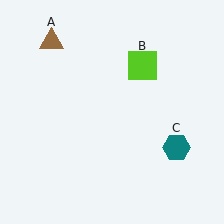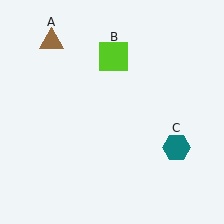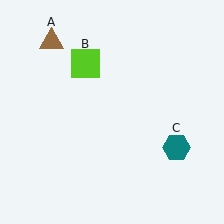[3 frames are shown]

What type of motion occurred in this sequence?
The lime square (object B) rotated counterclockwise around the center of the scene.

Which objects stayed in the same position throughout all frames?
Brown triangle (object A) and teal hexagon (object C) remained stationary.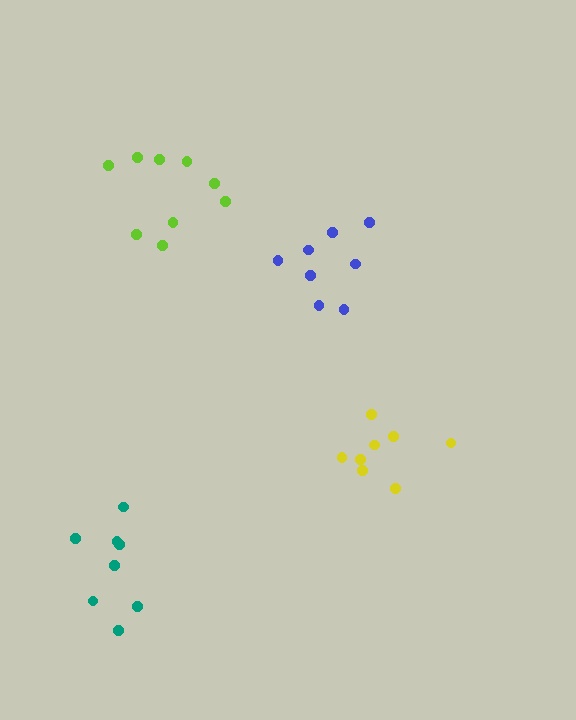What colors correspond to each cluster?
The clusters are colored: lime, teal, blue, yellow.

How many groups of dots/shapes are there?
There are 4 groups.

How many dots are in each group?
Group 1: 9 dots, Group 2: 8 dots, Group 3: 8 dots, Group 4: 8 dots (33 total).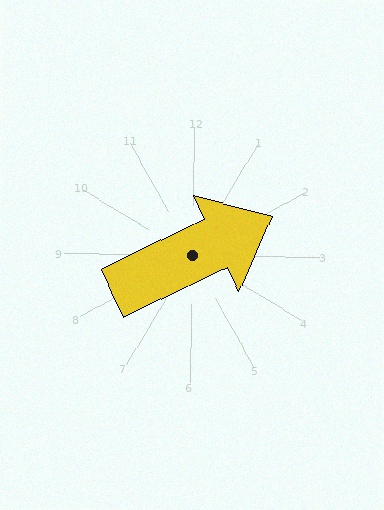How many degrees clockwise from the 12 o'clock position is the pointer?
Approximately 63 degrees.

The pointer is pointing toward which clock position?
Roughly 2 o'clock.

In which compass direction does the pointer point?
Northeast.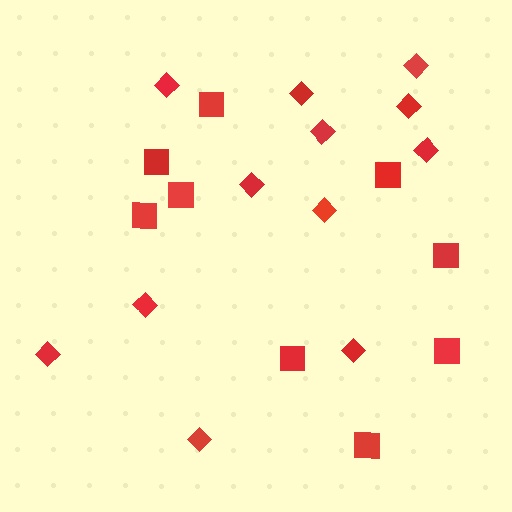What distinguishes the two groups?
There are 2 groups: one group of diamonds (12) and one group of squares (9).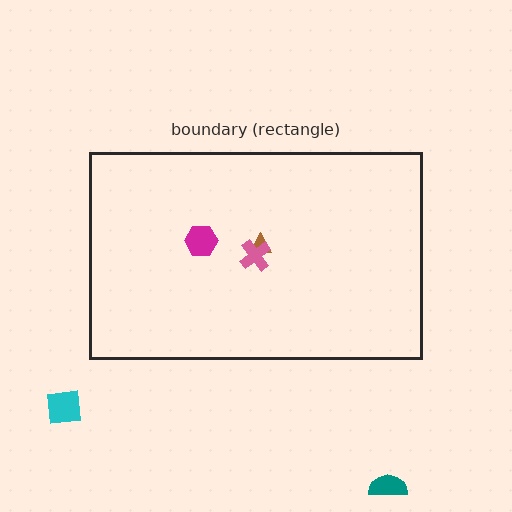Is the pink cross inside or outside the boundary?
Inside.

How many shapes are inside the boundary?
3 inside, 2 outside.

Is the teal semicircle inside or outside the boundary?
Outside.